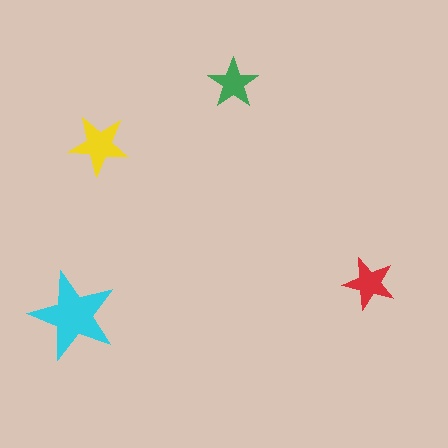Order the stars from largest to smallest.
the cyan one, the yellow one, the red one, the green one.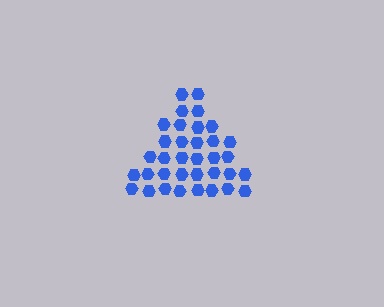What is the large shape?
The large shape is a triangle.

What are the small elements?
The small elements are hexagons.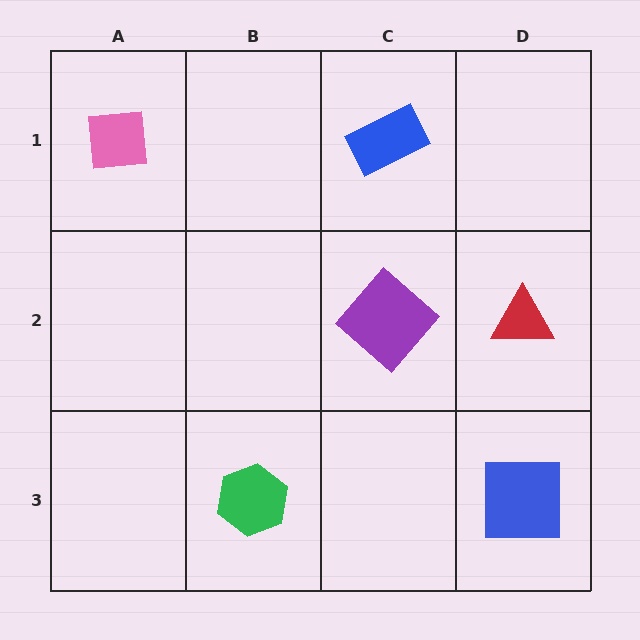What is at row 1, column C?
A blue rectangle.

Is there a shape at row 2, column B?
No, that cell is empty.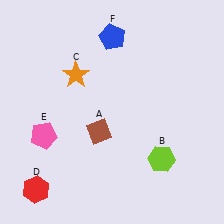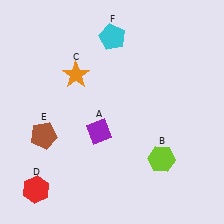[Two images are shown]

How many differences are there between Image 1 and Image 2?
There are 3 differences between the two images.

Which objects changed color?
A changed from brown to purple. E changed from pink to brown. F changed from blue to cyan.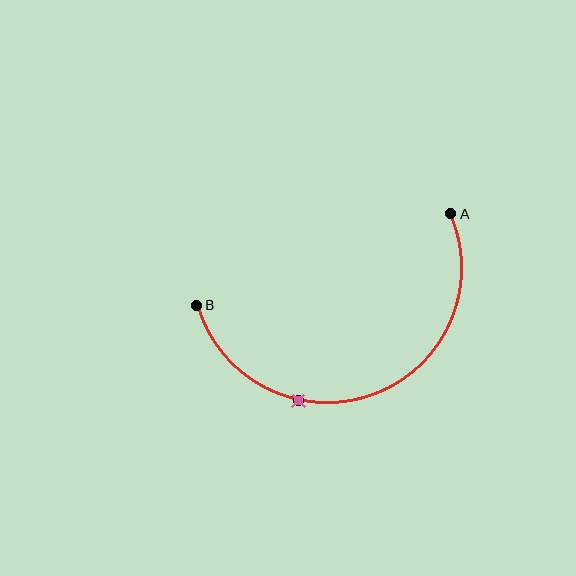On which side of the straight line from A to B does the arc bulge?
The arc bulges below the straight line connecting A and B.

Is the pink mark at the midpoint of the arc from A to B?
No. The pink mark lies on the arc but is closer to endpoint B. The arc midpoint would be at the point on the curve equidistant along the arc from both A and B.